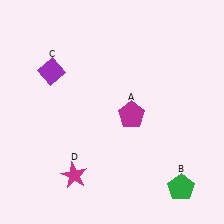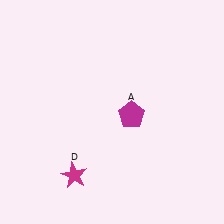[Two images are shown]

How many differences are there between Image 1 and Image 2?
There are 2 differences between the two images.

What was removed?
The green pentagon (B), the purple diamond (C) were removed in Image 2.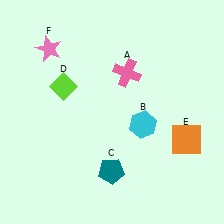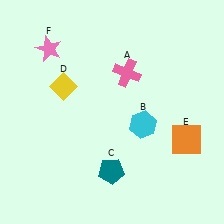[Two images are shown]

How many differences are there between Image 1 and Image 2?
There is 1 difference between the two images.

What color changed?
The diamond (D) changed from lime in Image 1 to yellow in Image 2.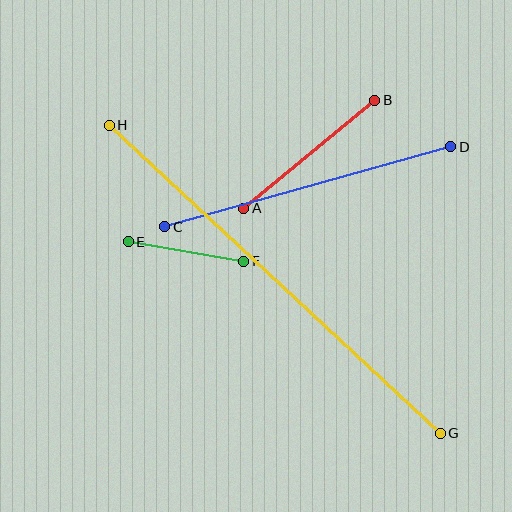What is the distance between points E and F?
The distance is approximately 117 pixels.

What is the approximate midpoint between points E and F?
The midpoint is at approximately (186, 252) pixels.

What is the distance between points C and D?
The distance is approximately 297 pixels.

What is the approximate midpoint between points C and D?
The midpoint is at approximately (308, 187) pixels.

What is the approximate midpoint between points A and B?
The midpoint is at approximately (309, 154) pixels.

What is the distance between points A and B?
The distance is approximately 170 pixels.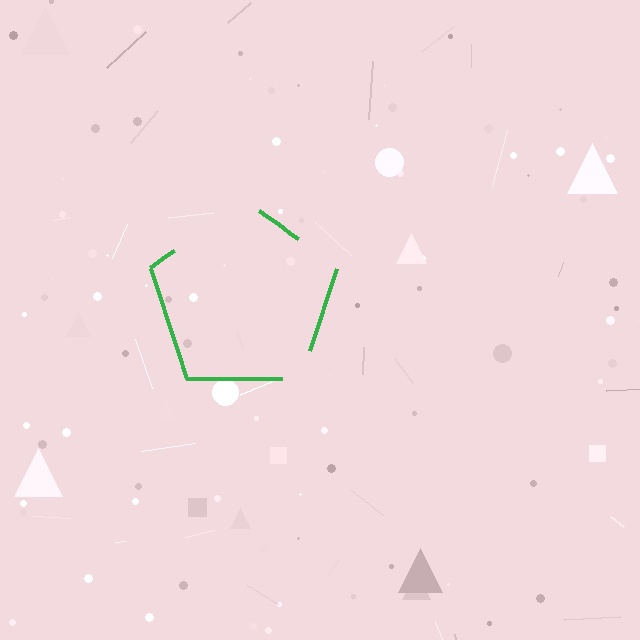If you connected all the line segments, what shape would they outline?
They would outline a pentagon.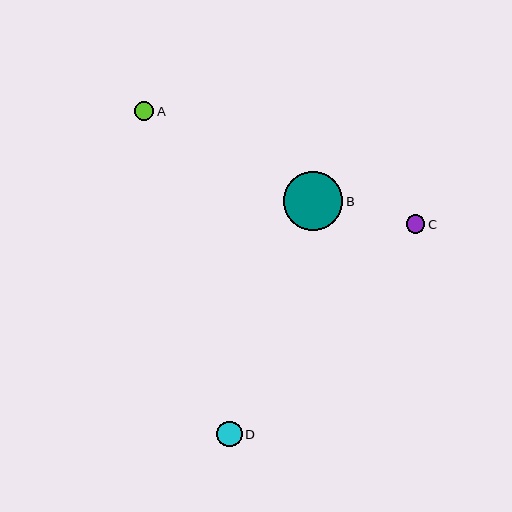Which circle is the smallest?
Circle C is the smallest with a size of approximately 19 pixels.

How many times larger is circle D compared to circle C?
Circle D is approximately 1.4 times the size of circle C.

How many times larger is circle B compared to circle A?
Circle B is approximately 3.1 times the size of circle A.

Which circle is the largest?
Circle B is the largest with a size of approximately 59 pixels.